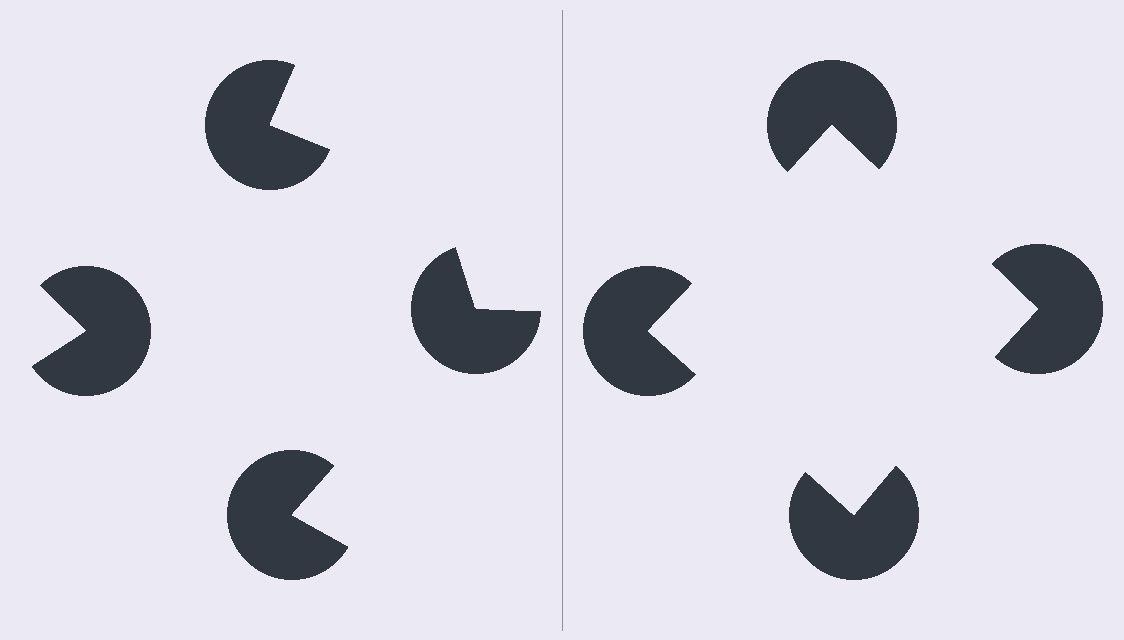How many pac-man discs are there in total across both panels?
8 — 4 on each side.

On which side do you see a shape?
An illusory square appears on the right side. On the left side the wedge cuts are rotated, so no coherent shape forms.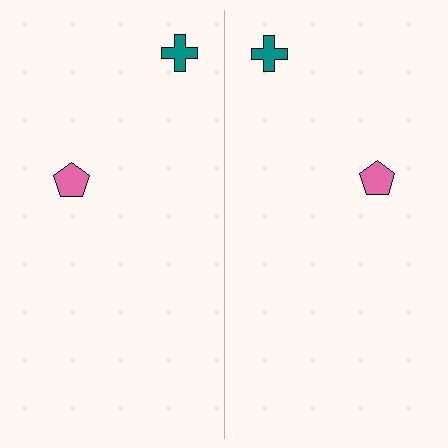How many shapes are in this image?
There are 4 shapes in this image.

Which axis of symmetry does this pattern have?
The pattern has a vertical axis of symmetry running through the center of the image.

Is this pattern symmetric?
Yes, this pattern has bilateral (reflection) symmetry.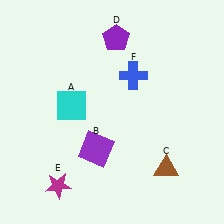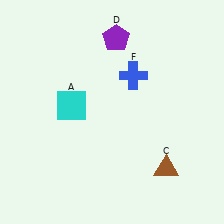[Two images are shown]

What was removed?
The magenta star (E), the purple square (B) were removed in Image 2.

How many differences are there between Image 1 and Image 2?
There are 2 differences between the two images.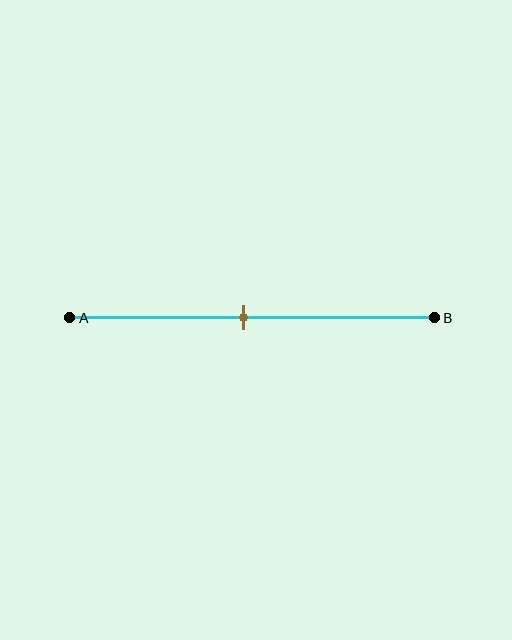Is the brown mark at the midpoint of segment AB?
Yes, the mark is approximately at the midpoint.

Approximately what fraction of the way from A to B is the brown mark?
The brown mark is approximately 50% of the way from A to B.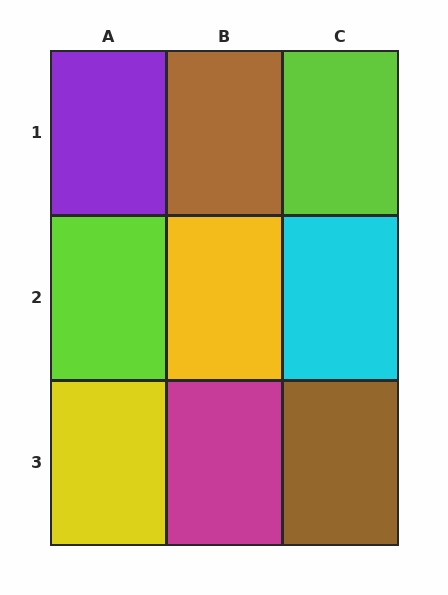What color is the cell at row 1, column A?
Purple.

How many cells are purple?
1 cell is purple.